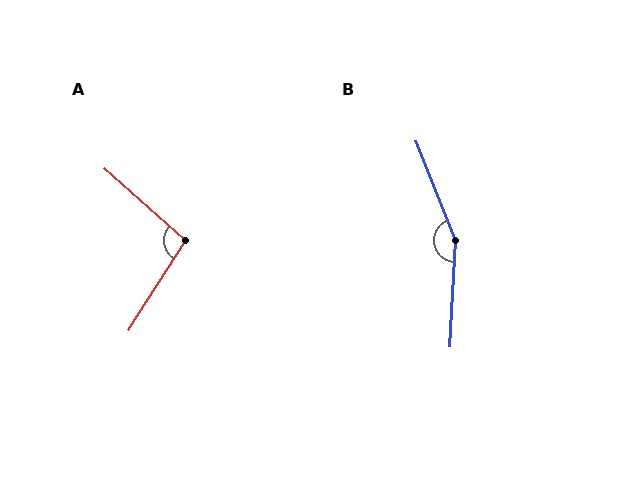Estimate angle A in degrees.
Approximately 99 degrees.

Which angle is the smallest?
A, at approximately 99 degrees.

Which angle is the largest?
B, at approximately 155 degrees.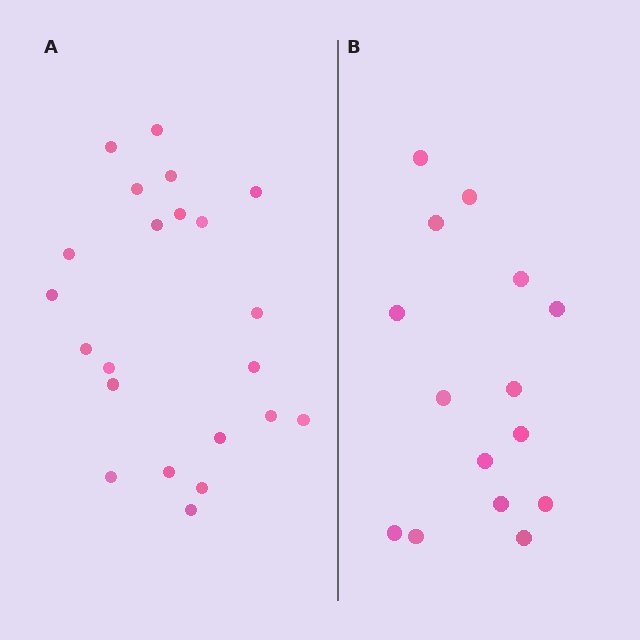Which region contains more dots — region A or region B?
Region A (the left region) has more dots.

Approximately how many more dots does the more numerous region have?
Region A has roughly 8 or so more dots than region B.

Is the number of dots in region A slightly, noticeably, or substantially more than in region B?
Region A has substantially more. The ratio is roughly 1.5 to 1.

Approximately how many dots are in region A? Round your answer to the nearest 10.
About 20 dots. (The exact count is 22, which rounds to 20.)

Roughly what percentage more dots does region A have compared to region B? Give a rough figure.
About 45% more.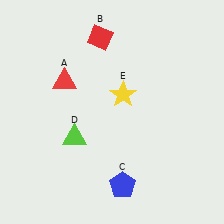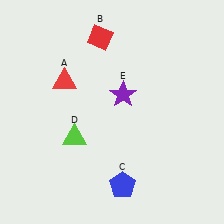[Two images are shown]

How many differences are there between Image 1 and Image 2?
There is 1 difference between the two images.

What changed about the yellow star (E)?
In Image 1, E is yellow. In Image 2, it changed to purple.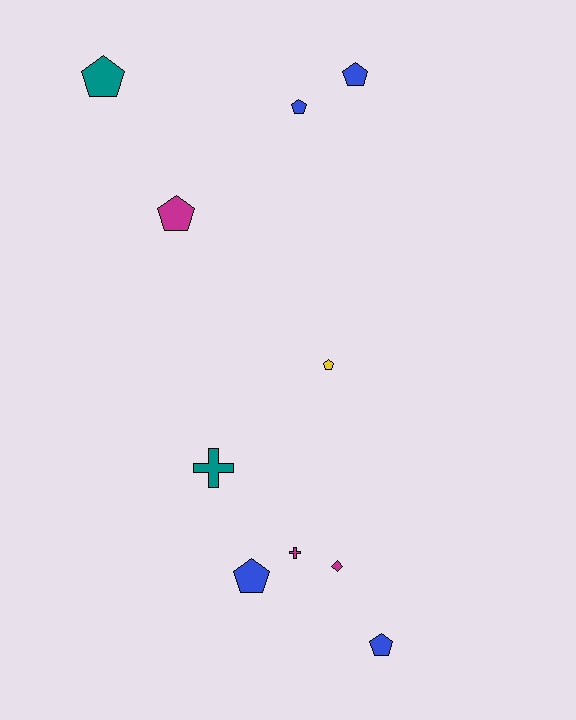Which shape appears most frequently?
Pentagon, with 7 objects.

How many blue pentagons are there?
There are 4 blue pentagons.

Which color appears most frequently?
Blue, with 4 objects.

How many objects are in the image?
There are 10 objects.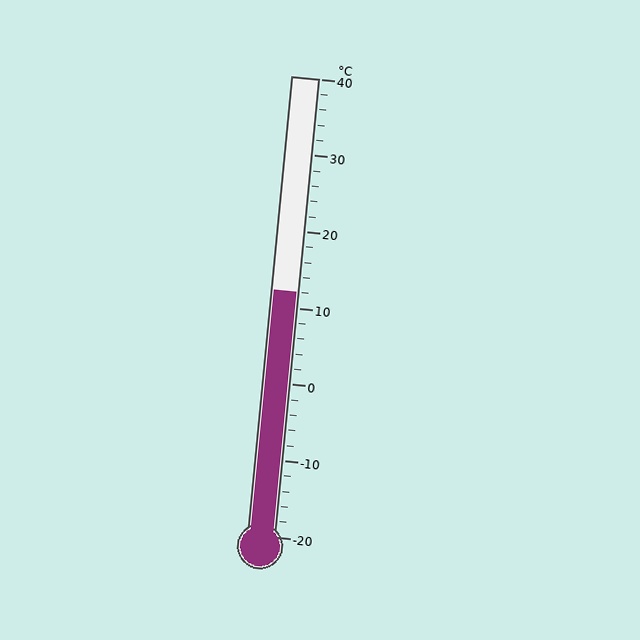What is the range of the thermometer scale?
The thermometer scale ranges from -20°C to 40°C.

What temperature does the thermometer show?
The thermometer shows approximately 12°C.